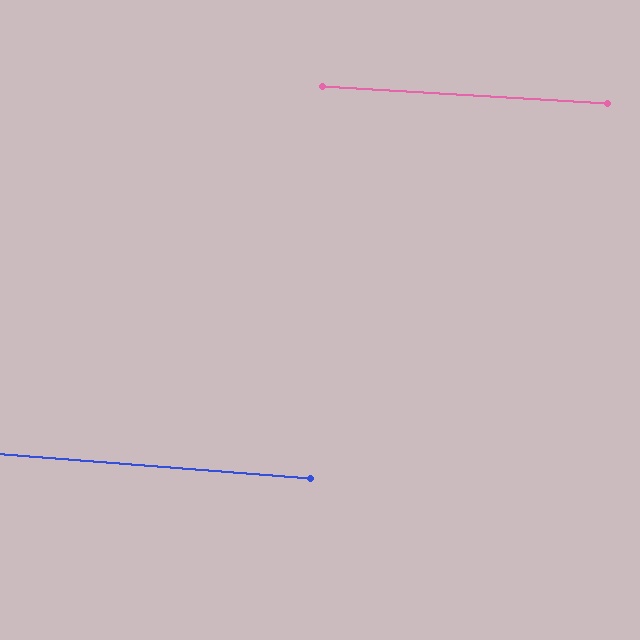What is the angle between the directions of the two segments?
Approximately 1 degree.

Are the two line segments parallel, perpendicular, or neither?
Parallel — their directions differ by only 1.2°.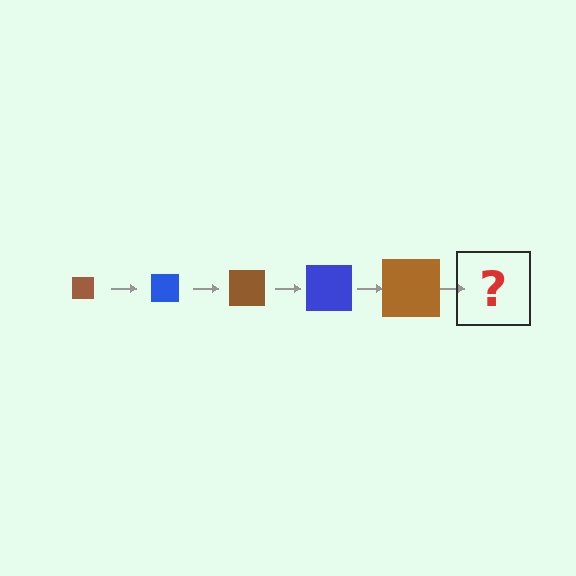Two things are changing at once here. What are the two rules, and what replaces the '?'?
The two rules are that the square grows larger each step and the color cycles through brown and blue. The '?' should be a blue square, larger than the previous one.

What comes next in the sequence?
The next element should be a blue square, larger than the previous one.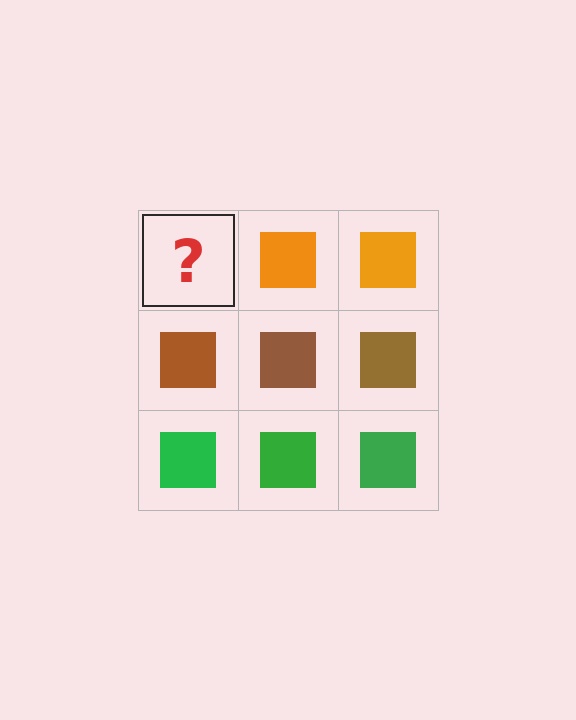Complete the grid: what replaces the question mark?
The question mark should be replaced with an orange square.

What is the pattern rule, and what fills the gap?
The rule is that each row has a consistent color. The gap should be filled with an orange square.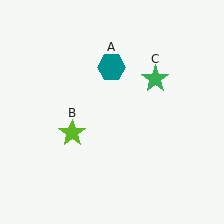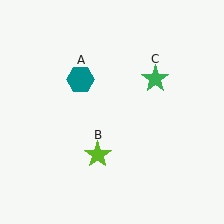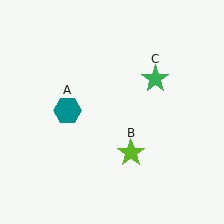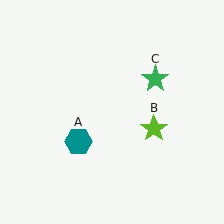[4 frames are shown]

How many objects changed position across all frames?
2 objects changed position: teal hexagon (object A), lime star (object B).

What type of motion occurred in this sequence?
The teal hexagon (object A), lime star (object B) rotated counterclockwise around the center of the scene.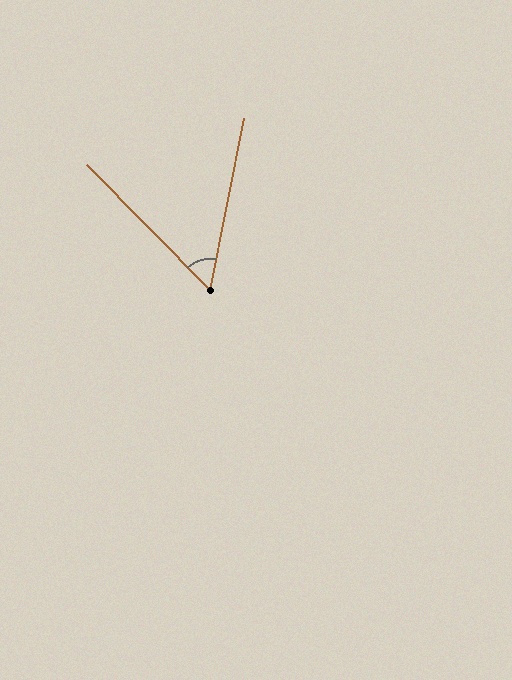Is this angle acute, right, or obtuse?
It is acute.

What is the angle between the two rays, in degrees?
Approximately 56 degrees.